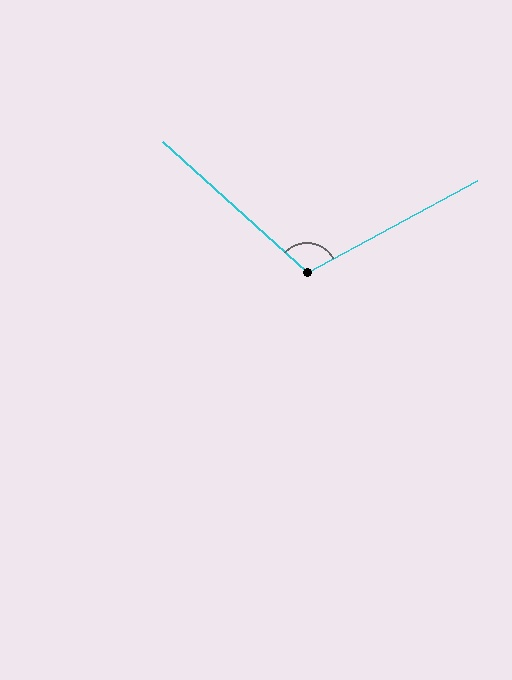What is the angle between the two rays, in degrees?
Approximately 110 degrees.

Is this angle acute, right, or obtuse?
It is obtuse.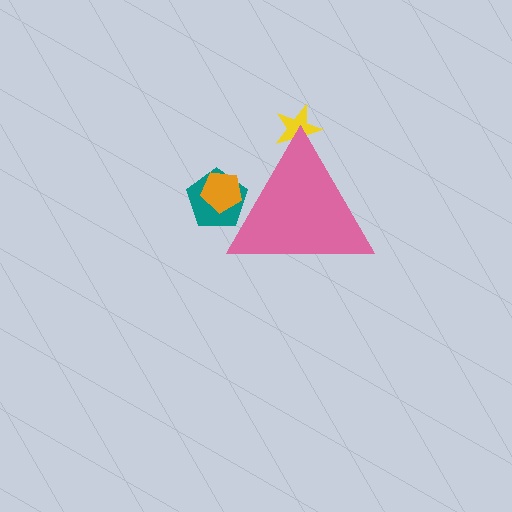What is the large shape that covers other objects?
A pink triangle.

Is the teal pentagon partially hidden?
Yes, the teal pentagon is partially hidden behind the pink triangle.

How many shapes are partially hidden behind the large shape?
3 shapes are partially hidden.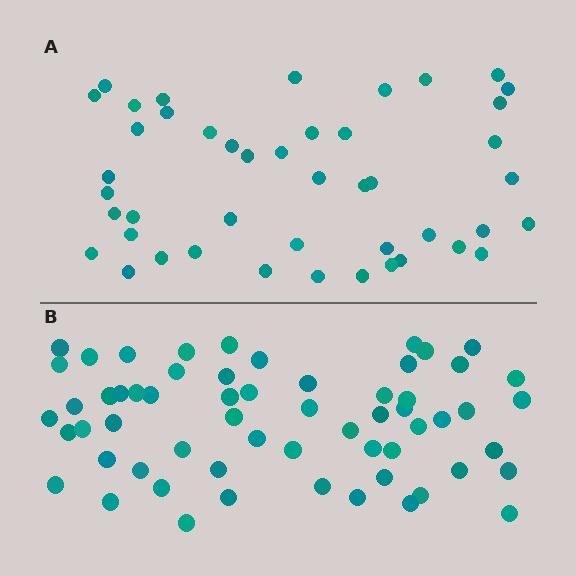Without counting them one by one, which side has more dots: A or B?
Region B (the bottom region) has more dots.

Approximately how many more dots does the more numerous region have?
Region B has approximately 15 more dots than region A.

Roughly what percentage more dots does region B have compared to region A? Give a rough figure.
About 35% more.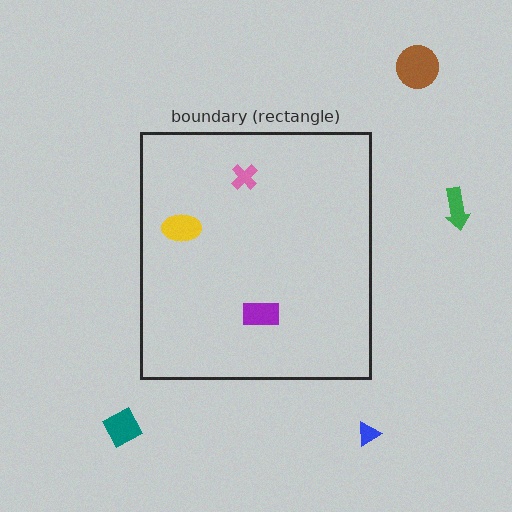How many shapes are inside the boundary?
3 inside, 4 outside.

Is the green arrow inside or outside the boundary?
Outside.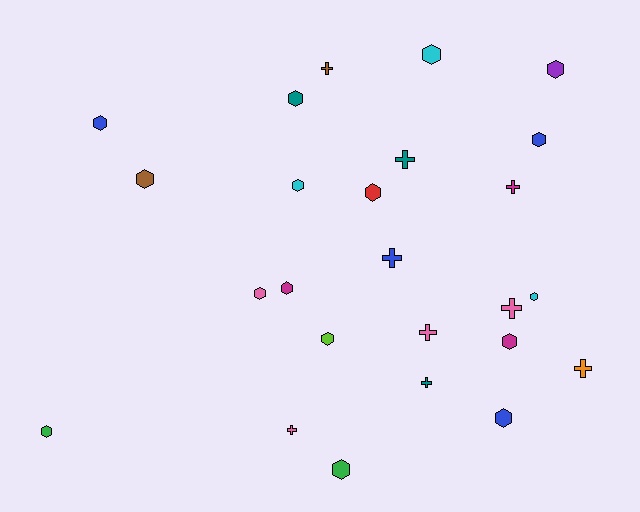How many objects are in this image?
There are 25 objects.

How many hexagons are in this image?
There are 16 hexagons.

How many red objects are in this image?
There is 1 red object.